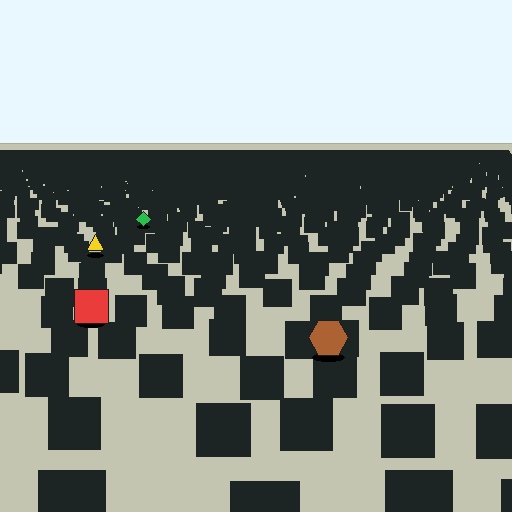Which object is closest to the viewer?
The brown hexagon is closest. The texture marks near it are larger and more spread out.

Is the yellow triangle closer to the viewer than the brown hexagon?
No. The brown hexagon is closer — you can tell from the texture gradient: the ground texture is coarser near it.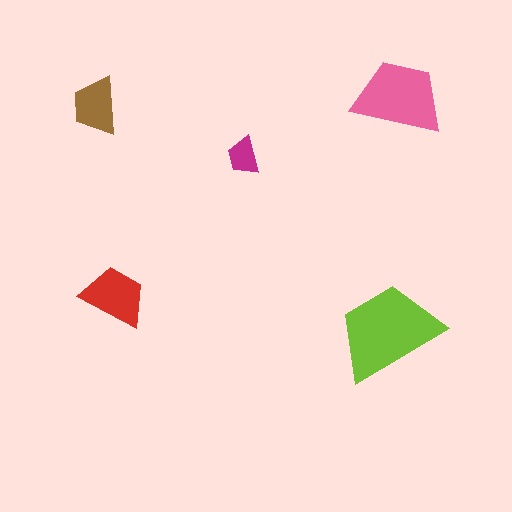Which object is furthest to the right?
The pink trapezoid is rightmost.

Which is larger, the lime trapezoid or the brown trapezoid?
The lime one.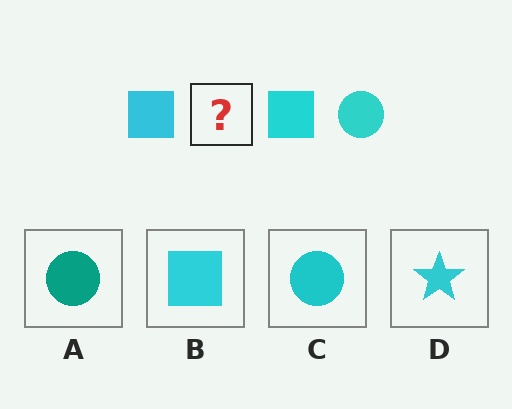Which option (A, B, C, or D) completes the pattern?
C.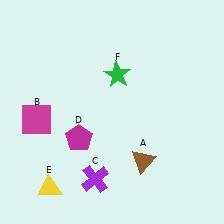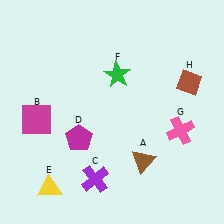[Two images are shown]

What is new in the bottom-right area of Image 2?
A pink cross (G) was added in the bottom-right area of Image 2.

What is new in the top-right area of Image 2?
A brown diamond (H) was added in the top-right area of Image 2.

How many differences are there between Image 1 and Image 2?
There are 2 differences between the two images.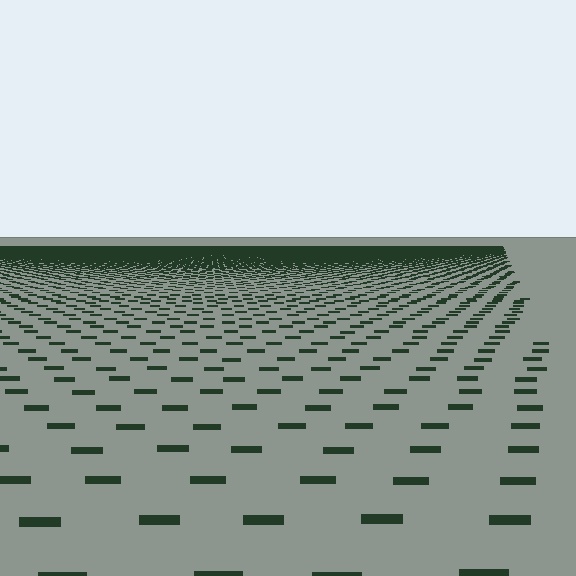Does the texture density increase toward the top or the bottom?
Density increases toward the top.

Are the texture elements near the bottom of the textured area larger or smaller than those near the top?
Larger. Near the bottom, elements are closer to the viewer and appear at a bigger on-screen size.